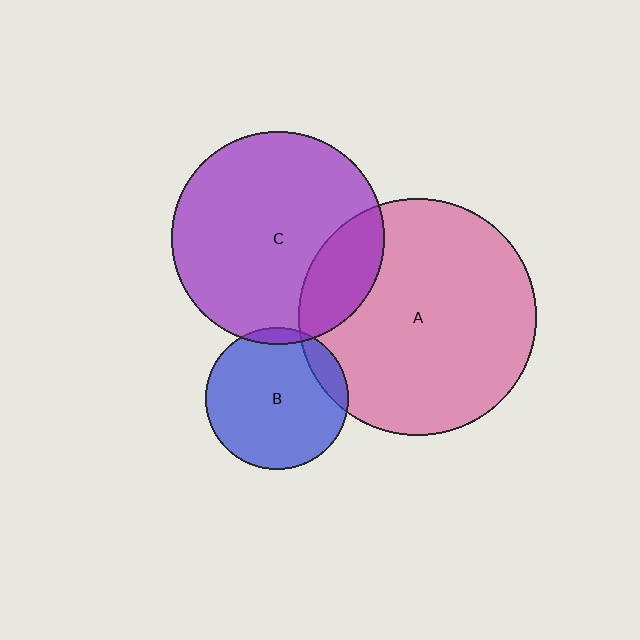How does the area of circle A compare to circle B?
Approximately 2.8 times.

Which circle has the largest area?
Circle A (pink).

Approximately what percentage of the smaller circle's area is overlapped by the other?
Approximately 5%.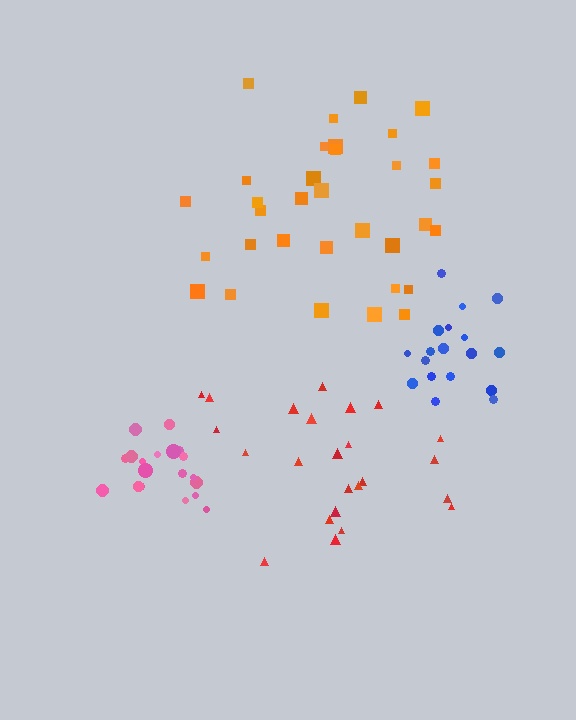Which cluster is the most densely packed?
Pink.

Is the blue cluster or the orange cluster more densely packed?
Blue.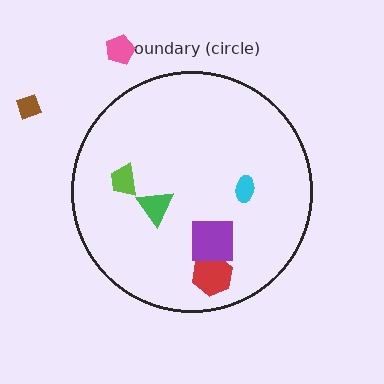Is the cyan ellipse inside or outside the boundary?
Inside.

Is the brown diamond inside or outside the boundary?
Outside.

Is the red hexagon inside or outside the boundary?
Inside.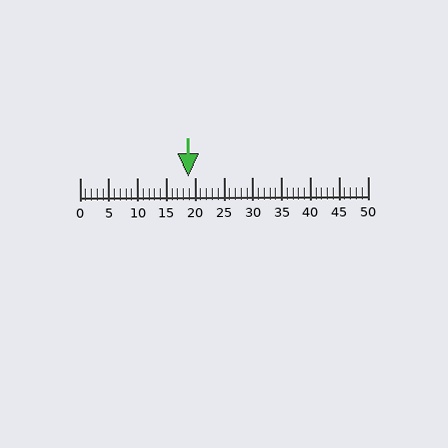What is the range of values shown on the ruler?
The ruler shows values from 0 to 50.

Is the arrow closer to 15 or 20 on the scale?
The arrow is closer to 20.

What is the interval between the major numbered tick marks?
The major tick marks are spaced 5 units apart.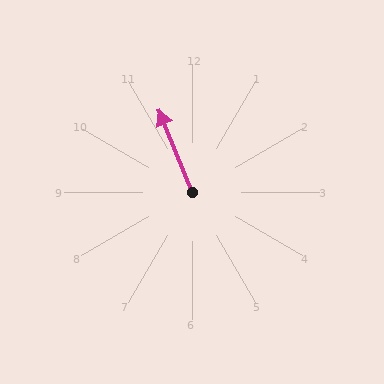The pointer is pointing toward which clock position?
Roughly 11 o'clock.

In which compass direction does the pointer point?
North.